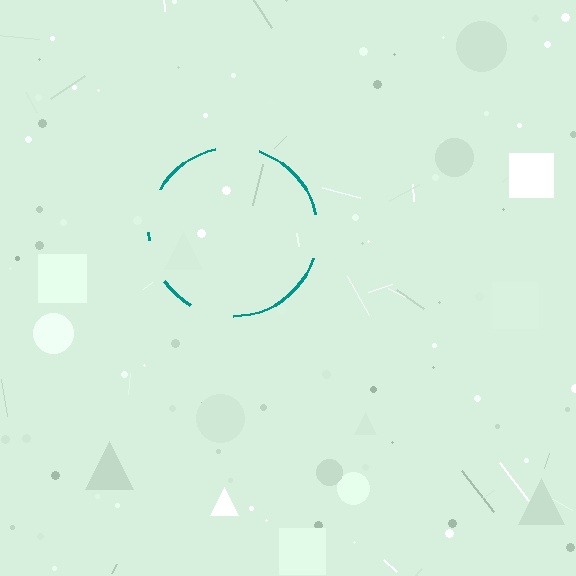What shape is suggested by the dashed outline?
The dashed outline suggests a circle.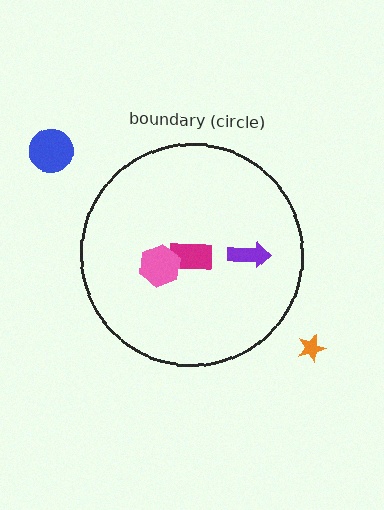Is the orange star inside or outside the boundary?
Outside.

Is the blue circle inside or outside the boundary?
Outside.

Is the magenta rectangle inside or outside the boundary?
Inside.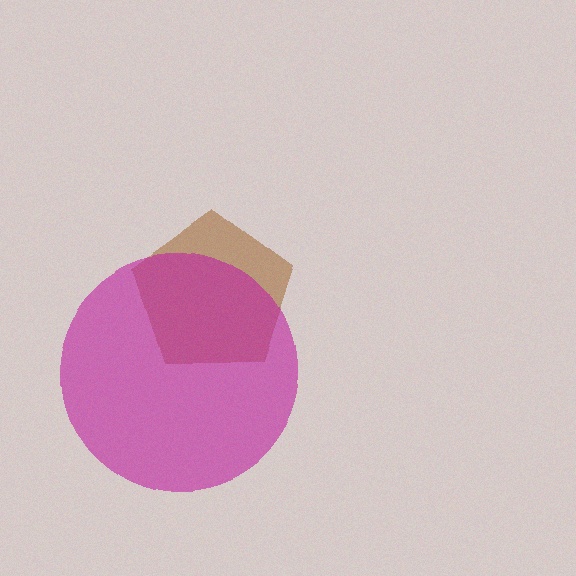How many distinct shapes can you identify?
There are 2 distinct shapes: a brown pentagon, a magenta circle.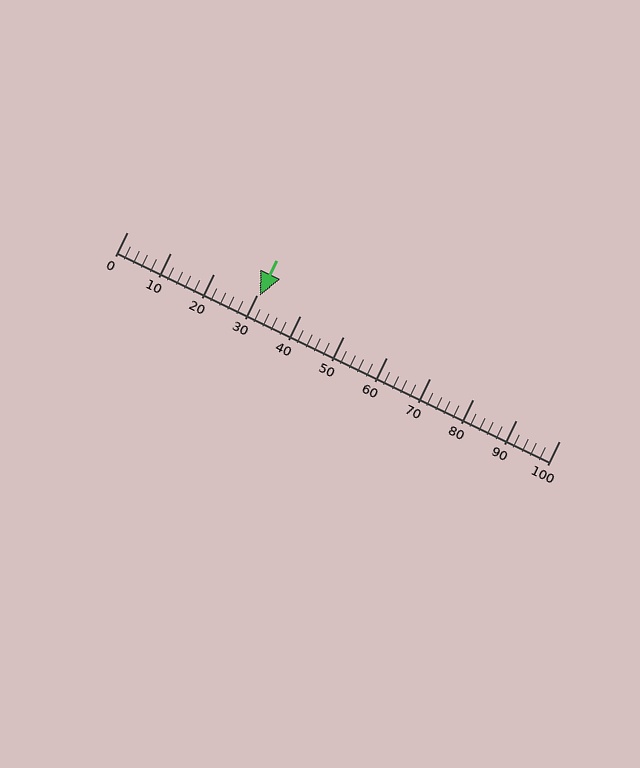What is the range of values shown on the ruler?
The ruler shows values from 0 to 100.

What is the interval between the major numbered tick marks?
The major tick marks are spaced 10 units apart.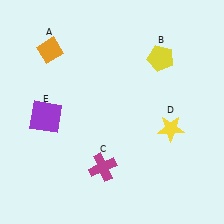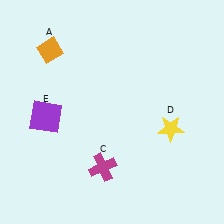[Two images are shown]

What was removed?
The yellow pentagon (B) was removed in Image 2.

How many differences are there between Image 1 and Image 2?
There is 1 difference between the two images.